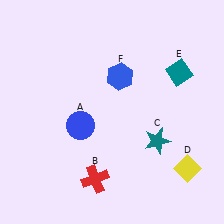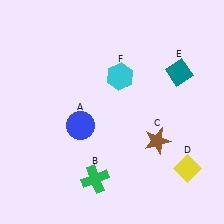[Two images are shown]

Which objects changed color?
B changed from red to green. C changed from teal to brown. F changed from blue to cyan.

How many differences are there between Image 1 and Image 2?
There are 3 differences between the two images.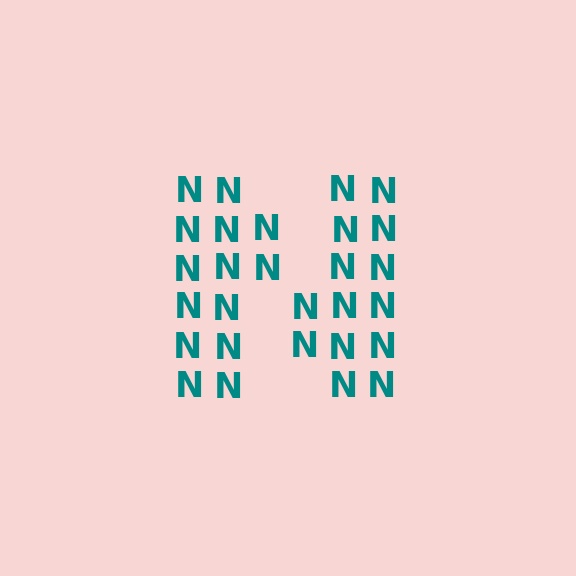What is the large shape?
The large shape is the letter N.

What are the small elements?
The small elements are letter N's.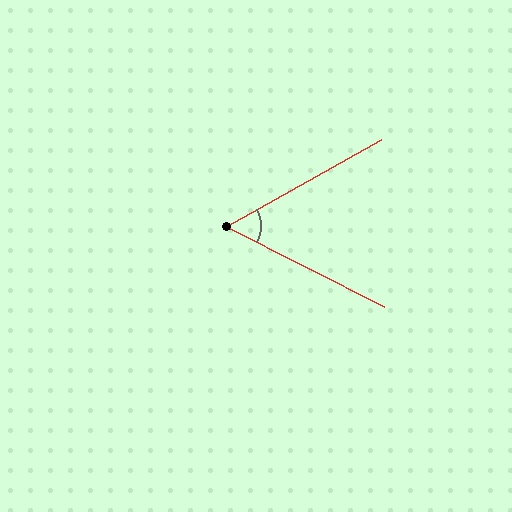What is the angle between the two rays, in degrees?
Approximately 56 degrees.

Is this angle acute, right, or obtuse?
It is acute.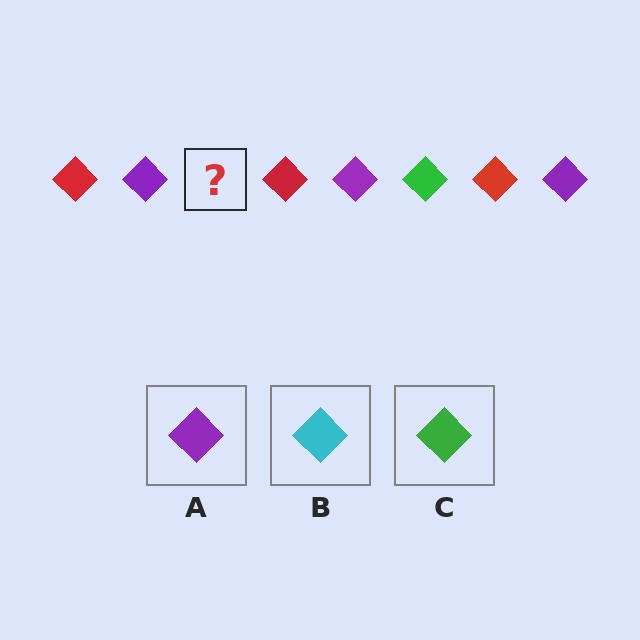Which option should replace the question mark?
Option C.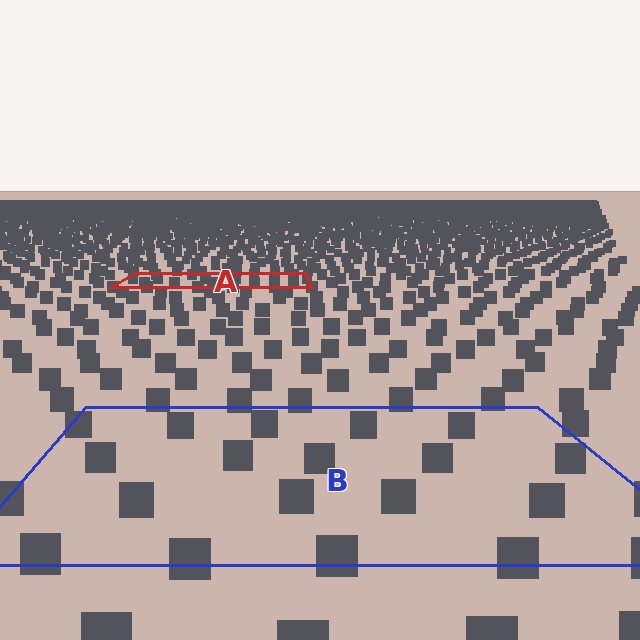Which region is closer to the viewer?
Region B is closer. The texture elements there are larger and more spread out.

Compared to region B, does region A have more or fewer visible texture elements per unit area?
Region A has more texture elements per unit area — they are packed more densely because it is farther away.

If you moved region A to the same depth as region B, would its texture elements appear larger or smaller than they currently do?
They would appear larger. At a closer depth, the same texture elements are projected at a bigger on-screen size.